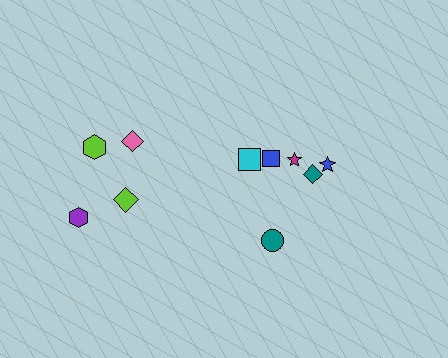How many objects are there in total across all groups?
There are 10 objects.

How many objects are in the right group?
There are 6 objects.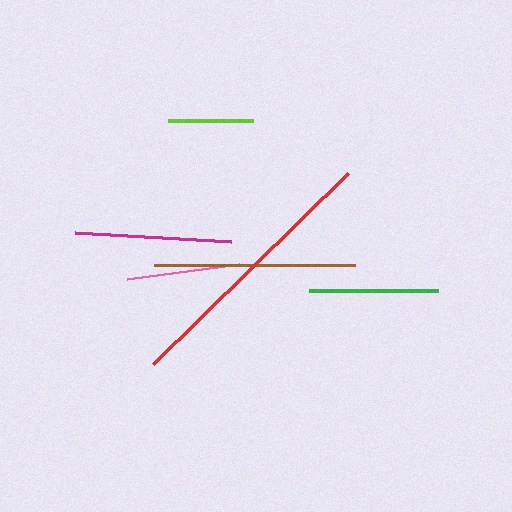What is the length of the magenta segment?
The magenta segment is approximately 157 pixels long.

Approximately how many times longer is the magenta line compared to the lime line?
The magenta line is approximately 1.8 times the length of the lime line.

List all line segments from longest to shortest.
From longest to shortest: red, brown, magenta, green, pink, lime.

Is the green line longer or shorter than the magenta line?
The magenta line is longer than the green line.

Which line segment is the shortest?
The lime line is the shortest at approximately 85 pixels.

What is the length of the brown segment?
The brown segment is approximately 201 pixels long.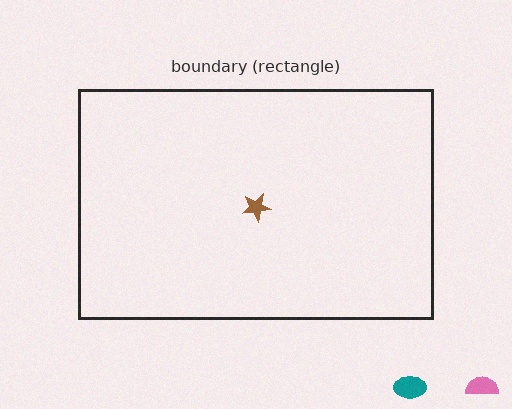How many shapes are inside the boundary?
1 inside, 2 outside.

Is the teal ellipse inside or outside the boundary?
Outside.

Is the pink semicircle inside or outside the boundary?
Outside.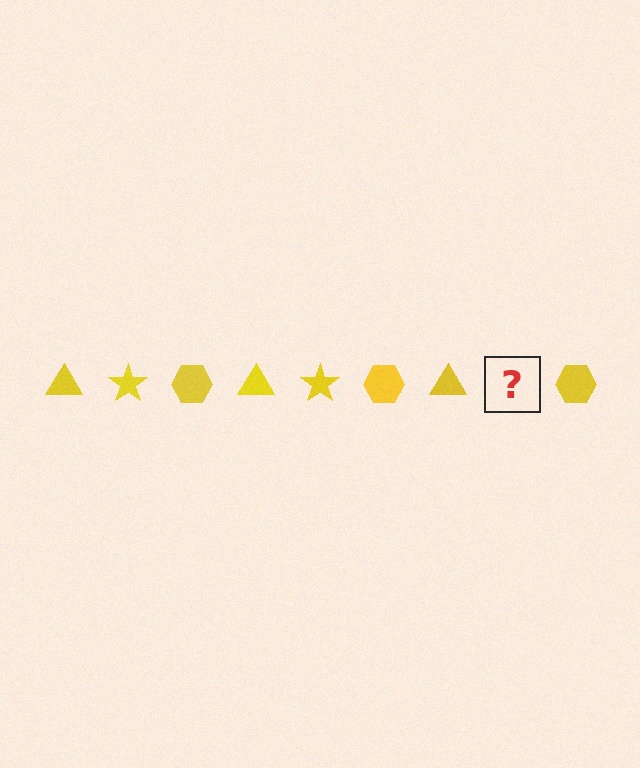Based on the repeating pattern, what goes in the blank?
The blank should be a yellow star.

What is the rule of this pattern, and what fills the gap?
The rule is that the pattern cycles through triangle, star, hexagon shapes in yellow. The gap should be filled with a yellow star.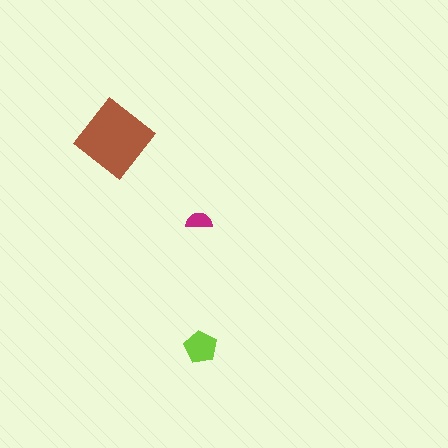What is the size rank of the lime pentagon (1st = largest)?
2nd.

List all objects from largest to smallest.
The brown diamond, the lime pentagon, the magenta semicircle.